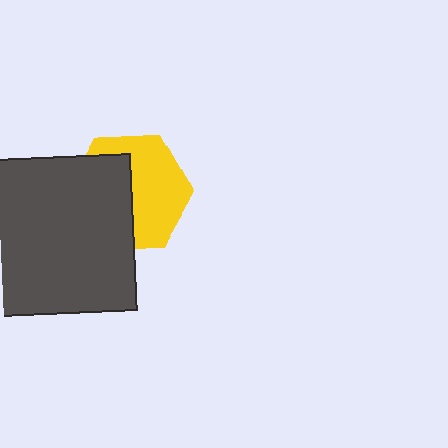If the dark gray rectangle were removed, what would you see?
You would see the complete yellow hexagon.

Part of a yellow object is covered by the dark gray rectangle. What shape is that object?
It is a hexagon.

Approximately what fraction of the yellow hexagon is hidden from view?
Roughly 46% of the yellow hexagon is hidden behind the dark gray rectangle.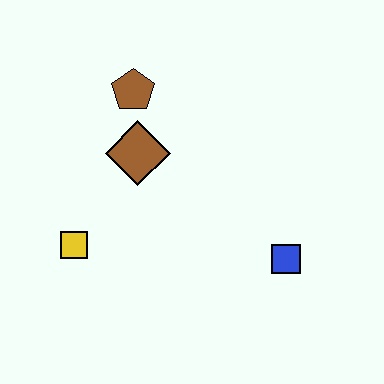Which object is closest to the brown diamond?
The brown pentagon is closest to the brown diamond.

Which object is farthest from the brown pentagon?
The blue square is farthest from the brown pentagon.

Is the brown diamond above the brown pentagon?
No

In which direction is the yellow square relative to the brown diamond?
The yellow square is below the brown diamond.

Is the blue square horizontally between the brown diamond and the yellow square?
No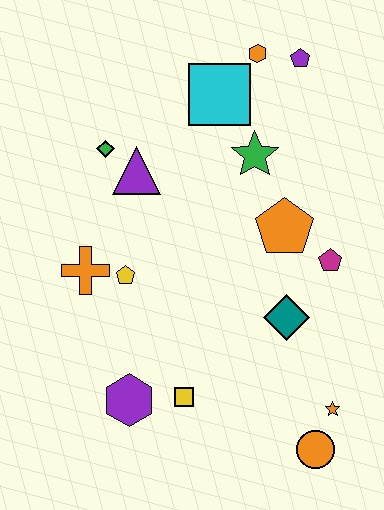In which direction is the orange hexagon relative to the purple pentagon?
The orange hexagon is to the left of the purple pentagon.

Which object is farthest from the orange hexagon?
The orange circle is farthest from the orange hexagon.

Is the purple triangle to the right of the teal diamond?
No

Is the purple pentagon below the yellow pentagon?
No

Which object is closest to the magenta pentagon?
The orange pentagon is closest to the magenta pentagon.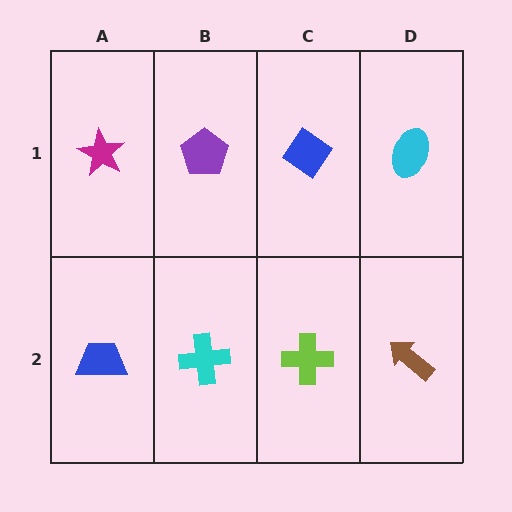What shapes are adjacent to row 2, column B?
A purple pentagon (row 1, column B), a blue trapezoid (row 2, column A), a lime cross (row 2, column C).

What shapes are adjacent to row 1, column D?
A brown arrow (row 2, column D), a blue diamond (row 1, column C).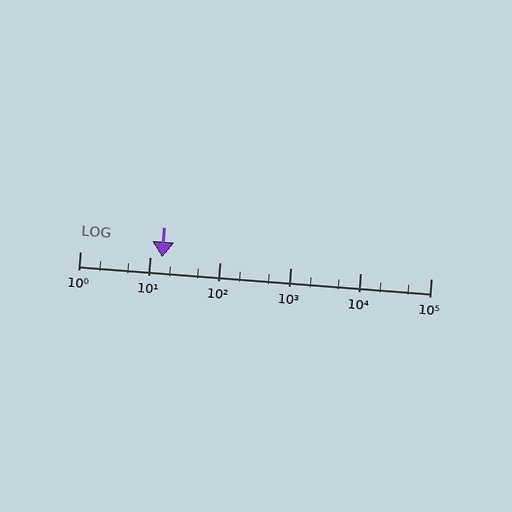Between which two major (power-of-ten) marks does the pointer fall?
The pointer is between 10 and 100.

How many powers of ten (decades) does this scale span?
The scale spans 5 decades, from 1 to 100000.